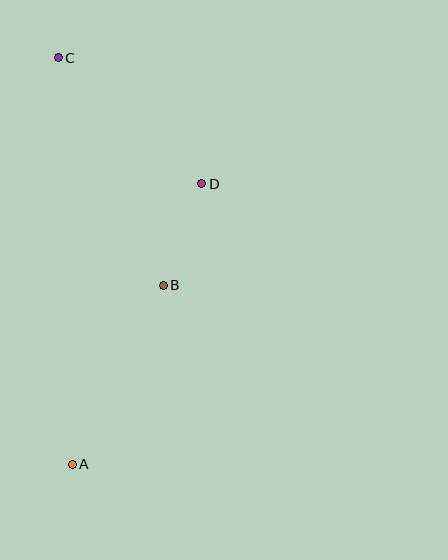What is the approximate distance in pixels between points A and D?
The distance between A and D is approximately 309 pixels.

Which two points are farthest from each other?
Points A and C are farthest from each other.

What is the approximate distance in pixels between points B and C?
The distance between B and C is approximately 250 pixels.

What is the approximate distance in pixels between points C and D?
The distance between C and D is approximately 191 pixels.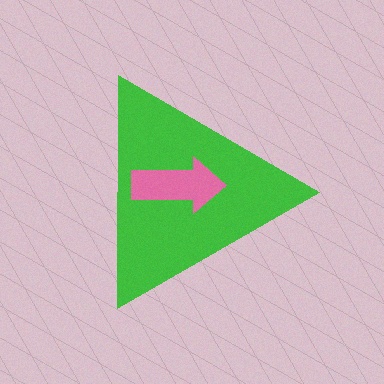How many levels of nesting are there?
2.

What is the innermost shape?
The pink arrow.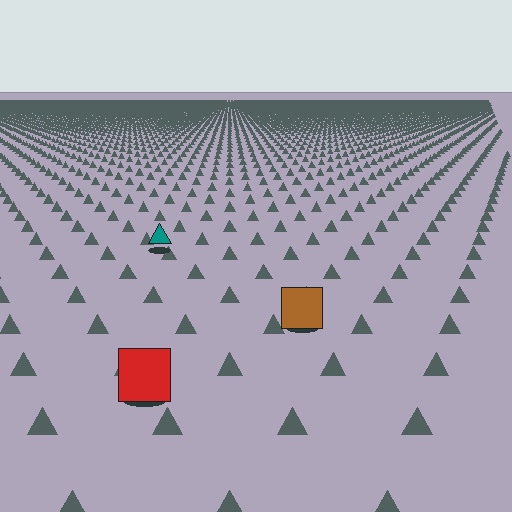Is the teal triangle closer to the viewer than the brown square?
No. The brown square is closer — you can tell from the texture gradient: the ground texture is coarser near it.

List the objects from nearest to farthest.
From nearest to farthest: the red square, the brown square, the teal triangle.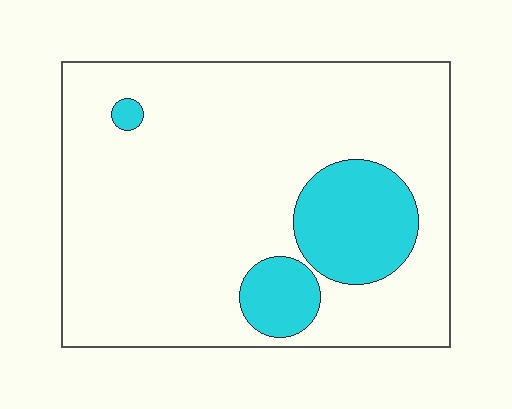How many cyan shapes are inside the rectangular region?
3.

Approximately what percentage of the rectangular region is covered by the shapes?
Approximately 15%.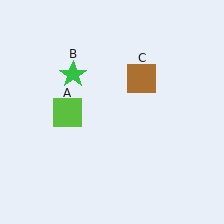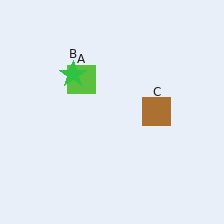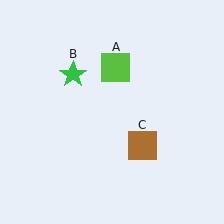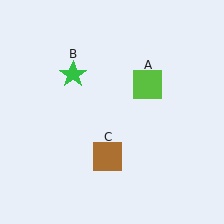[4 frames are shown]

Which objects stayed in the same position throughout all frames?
Green star (object B) remained stationary.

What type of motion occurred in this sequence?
The lime square (object A), brown square (object C) rotated clockwise around the center of the scene.